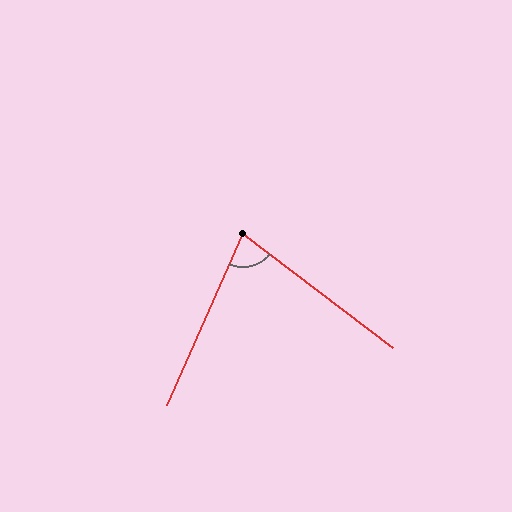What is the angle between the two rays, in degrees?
Approximately 77 degrees.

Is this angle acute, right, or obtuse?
It is acute.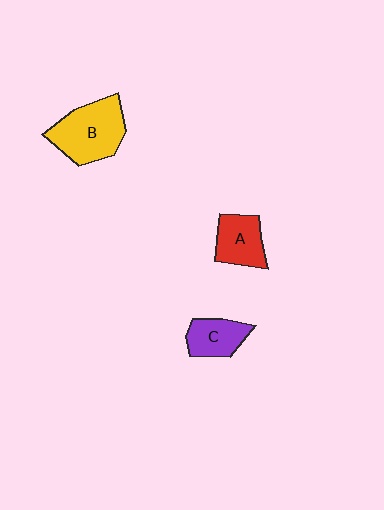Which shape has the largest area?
Shape B (yellow).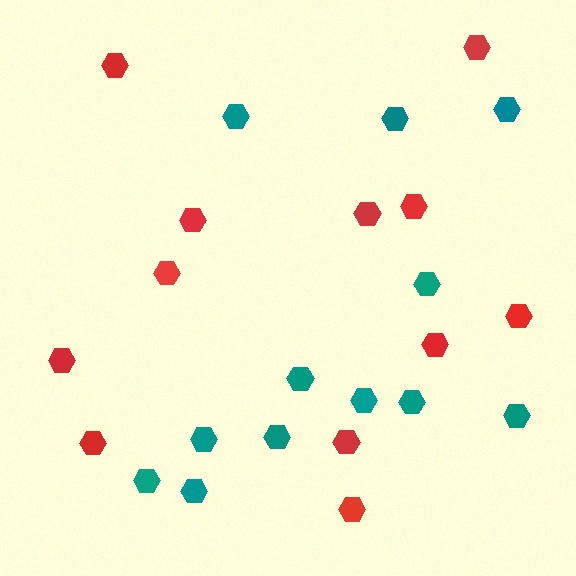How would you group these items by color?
There are 2 groups: one group of teal hexagons (12) and one group of red hexagons (12).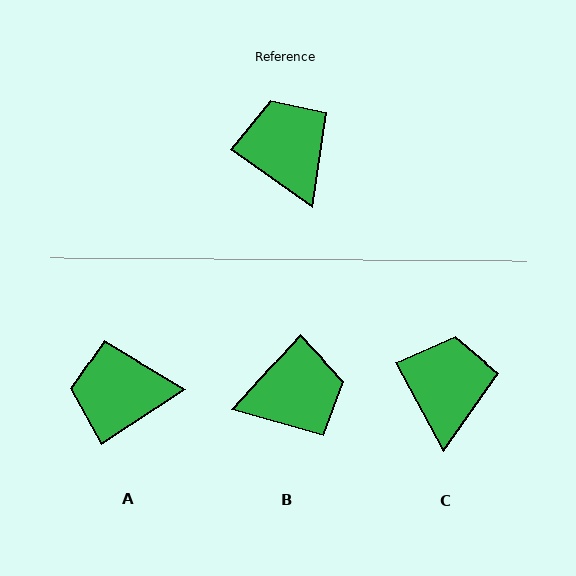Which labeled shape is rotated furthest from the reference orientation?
B, about 98 degrees away.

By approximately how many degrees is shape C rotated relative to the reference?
Approximately 27 degrees clockwise.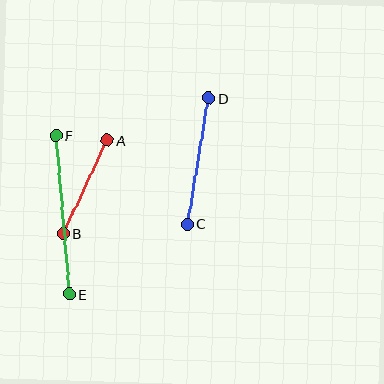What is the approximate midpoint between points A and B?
The midpoint is at approximately (85, 187) pixels.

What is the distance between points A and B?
The distance is approximately 103 pixels.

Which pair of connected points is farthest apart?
Points E and F are farthest apart.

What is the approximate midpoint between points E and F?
The midpoint is at approximately (62, 215) pixels.